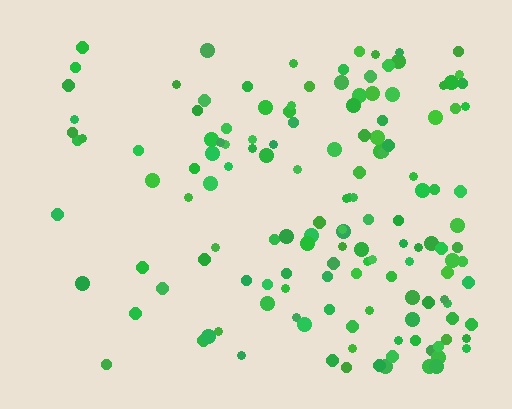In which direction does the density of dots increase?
From left to right, with the right side densest.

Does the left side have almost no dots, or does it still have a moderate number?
Still a moderate number, just noticeably fewer than the right.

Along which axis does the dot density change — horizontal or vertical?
Horizontal.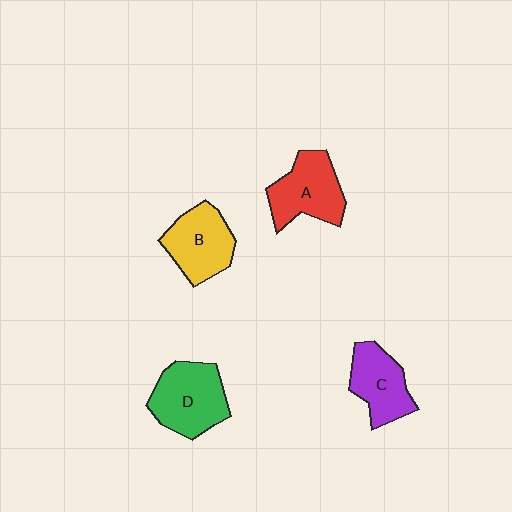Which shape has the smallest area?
Shape C (purple).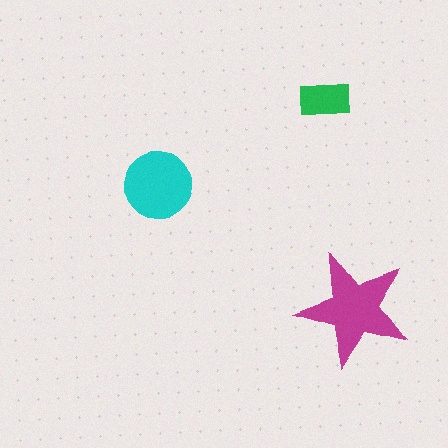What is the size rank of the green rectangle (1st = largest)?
3rd.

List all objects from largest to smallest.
The magenta star, the cyan circle, the green rectangle.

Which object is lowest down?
The magenta star is bottommost.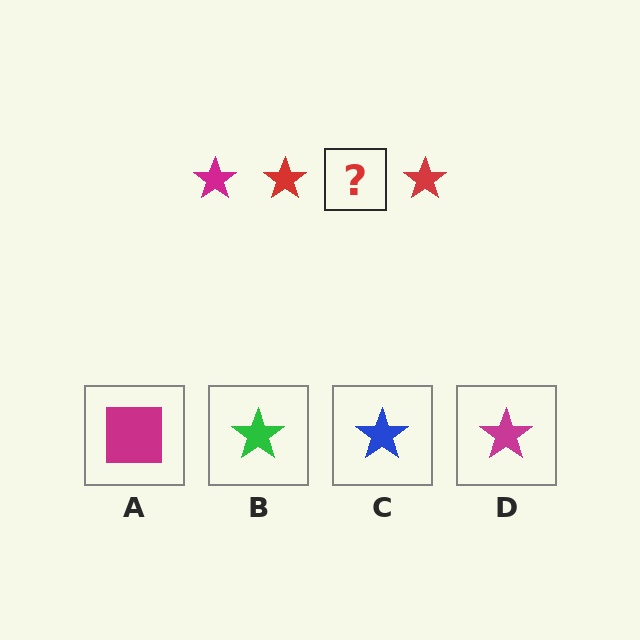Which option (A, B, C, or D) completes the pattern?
D.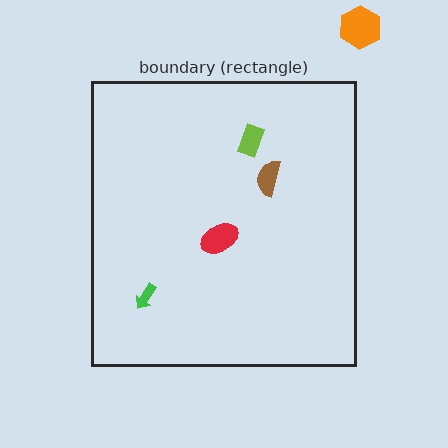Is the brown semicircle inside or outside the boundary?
Inside.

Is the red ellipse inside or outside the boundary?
Inside.